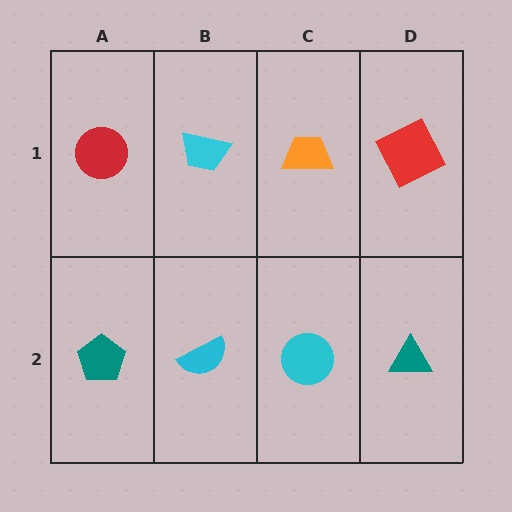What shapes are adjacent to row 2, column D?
A red square (row 1, column D), a cyan circle (row 2, column C).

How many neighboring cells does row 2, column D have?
2.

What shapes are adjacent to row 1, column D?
A teal triangle (row 2, column D), an orange trapezoid (row 1, column C).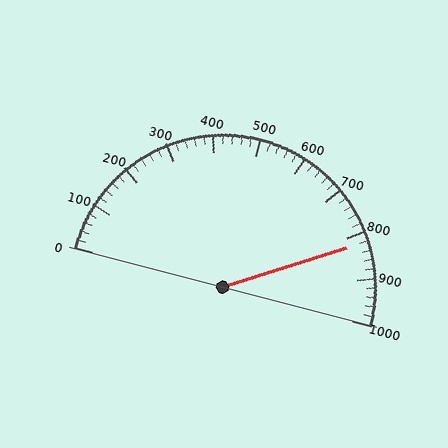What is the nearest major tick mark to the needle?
The nearest major tick mark is 800.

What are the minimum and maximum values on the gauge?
The gauge ranges from 0 to 1000.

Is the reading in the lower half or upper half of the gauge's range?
The reading is in the upper half of the range (0 to 1000).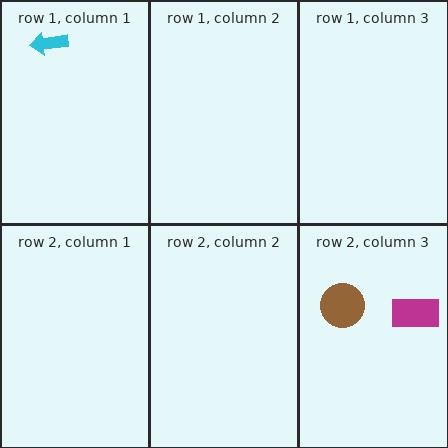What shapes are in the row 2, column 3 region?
The magenta rectangle, the brown circle.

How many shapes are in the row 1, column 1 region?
1.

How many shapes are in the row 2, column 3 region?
2.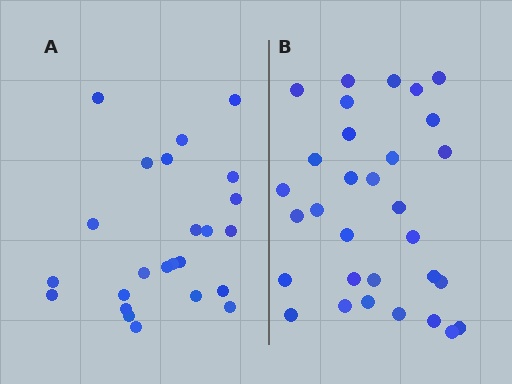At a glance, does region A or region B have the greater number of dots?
Region B (the right region) has more dots.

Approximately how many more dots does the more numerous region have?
Region B has roughly 8 or so more dots than region A.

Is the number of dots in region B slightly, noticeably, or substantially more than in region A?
Region B has noticeably more, but not dramatically so. The ratio is roughly 1.3 to 1.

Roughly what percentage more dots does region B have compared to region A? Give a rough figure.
About 30% more.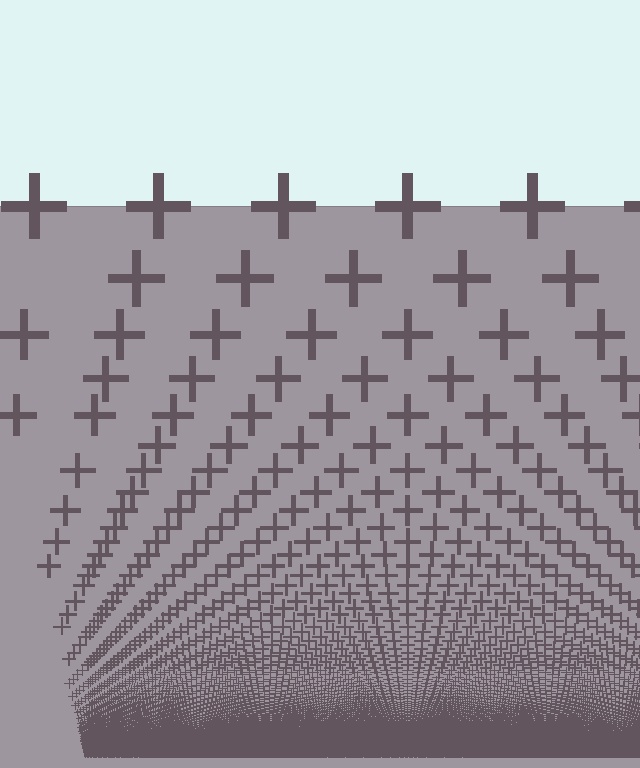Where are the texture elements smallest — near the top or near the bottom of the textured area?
Near the bottom.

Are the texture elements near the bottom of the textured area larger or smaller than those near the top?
Smaller. The gradient is inverted — elements near the bottom are smaller and denser.